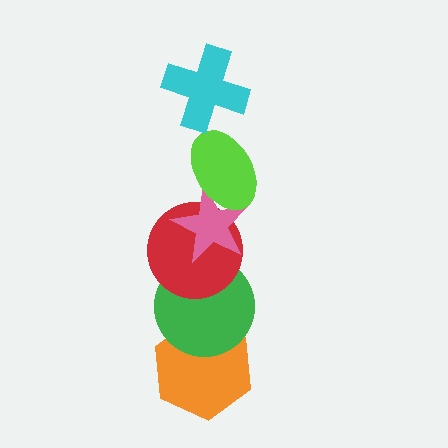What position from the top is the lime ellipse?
The lime ellipse is 2nd from the top.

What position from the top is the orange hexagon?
The orange hexagon is 6th from the top.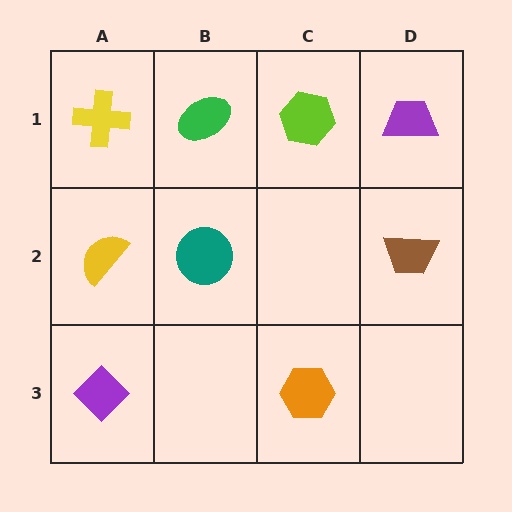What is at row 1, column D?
A purple trapezoid.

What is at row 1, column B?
A green ellipse.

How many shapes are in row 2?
3 shapes.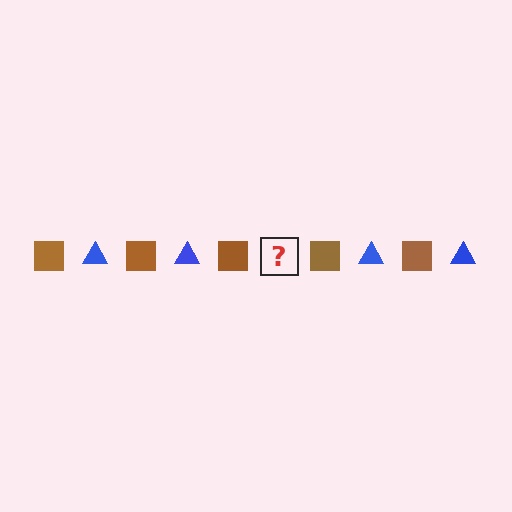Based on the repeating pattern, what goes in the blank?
The blank should be a blue triangle.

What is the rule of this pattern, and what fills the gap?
The rule is that the pattern alternates between brown square and blue triangle. The gap should be filled with a blue triangle.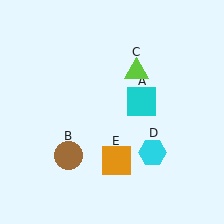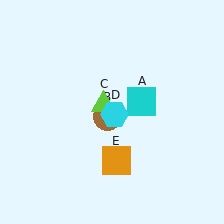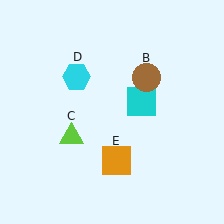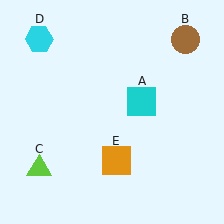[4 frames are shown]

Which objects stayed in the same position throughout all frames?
Cyan square (object A) and orange square (object E) remained stationary.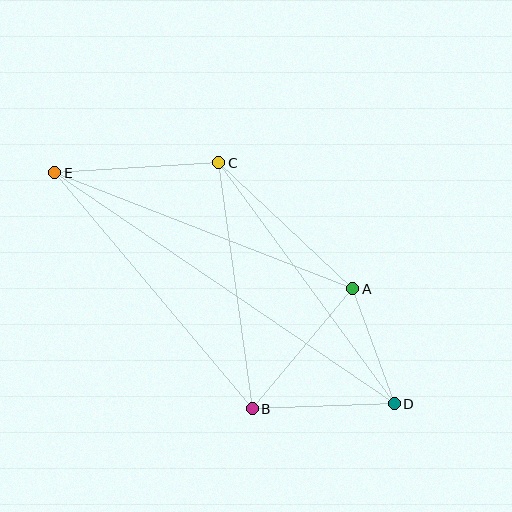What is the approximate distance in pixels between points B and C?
The distance between B and C is approximately 248 pixels.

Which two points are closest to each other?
Points A and D are closest to each other.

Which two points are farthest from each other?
Points D and E are farthest from each other.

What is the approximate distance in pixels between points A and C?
The distance between A and C is approximately 184 pixels.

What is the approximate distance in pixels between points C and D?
The distance between C and D is approximately 298 pixels.